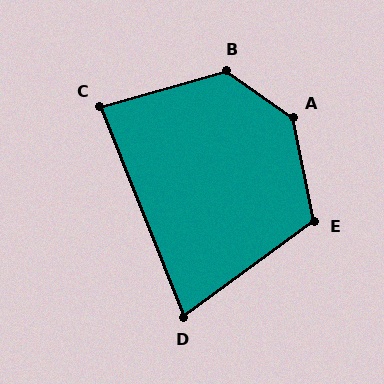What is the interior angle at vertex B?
Approximately 129 degrees (obtuse).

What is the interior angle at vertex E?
Approximately 115 degrees (obtuse).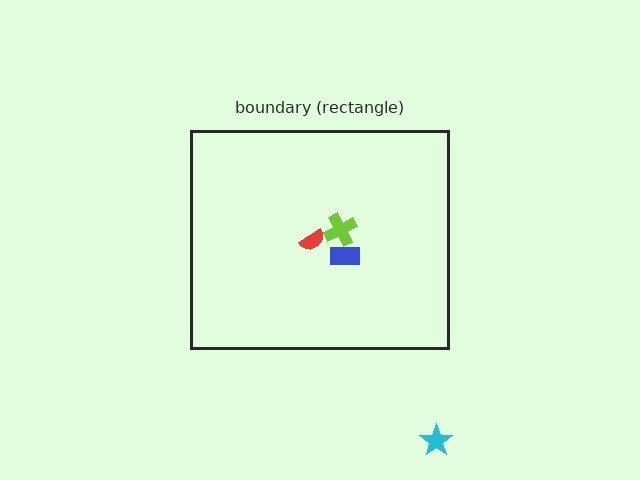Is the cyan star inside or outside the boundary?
Outside.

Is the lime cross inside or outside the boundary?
Inside.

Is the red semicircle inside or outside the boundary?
Inside.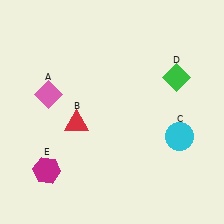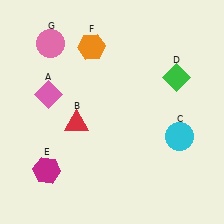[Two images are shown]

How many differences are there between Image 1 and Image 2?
There are 2 differences between the two images.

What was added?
An orange hexagon (F), a pink circle (G) were added in Image 2.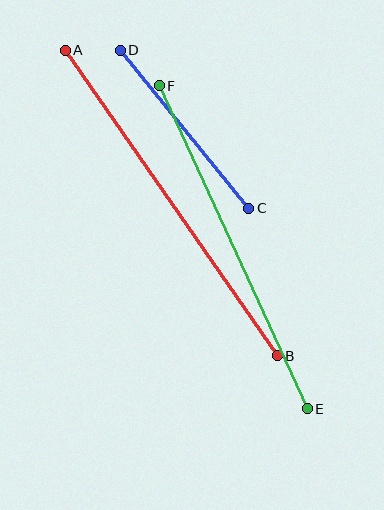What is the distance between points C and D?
The distance is approximately 204 pixels.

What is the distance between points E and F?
The distance is approximately 355 pixels.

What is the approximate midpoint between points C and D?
The midpoint is at approximately (185, 129) pixels.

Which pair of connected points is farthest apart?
Points A and B are farthest apart.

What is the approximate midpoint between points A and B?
The midpoint is at approximately (171, 203) pixels.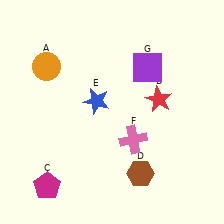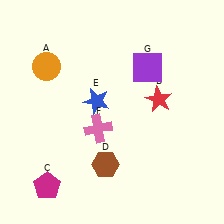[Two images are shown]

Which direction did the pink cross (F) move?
The pink cross (F) moved left.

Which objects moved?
The objects that moved are: the brown hexagon (D), the pink cross (F).